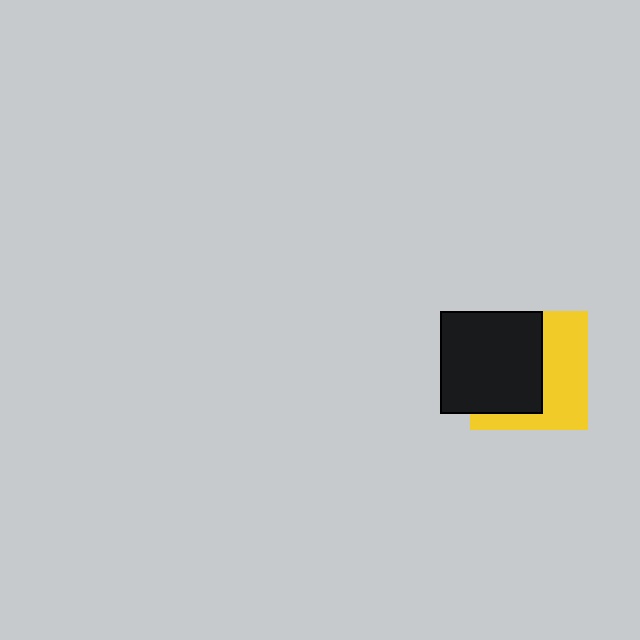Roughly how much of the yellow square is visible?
About half of it is visible (roughly 46%).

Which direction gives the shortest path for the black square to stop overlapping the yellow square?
Moving left gives the shortest separation.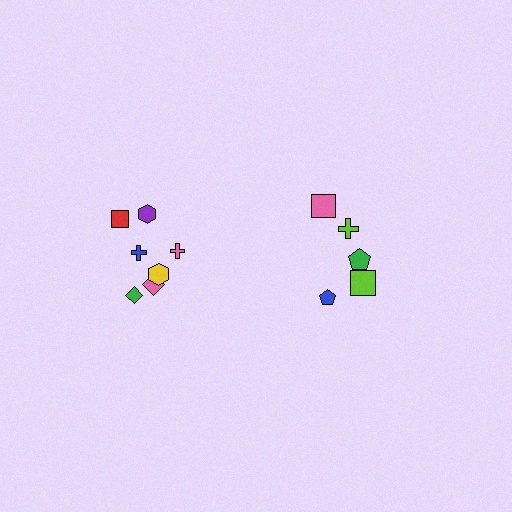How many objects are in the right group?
There are 5 objects.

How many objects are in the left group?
There are 7 objects.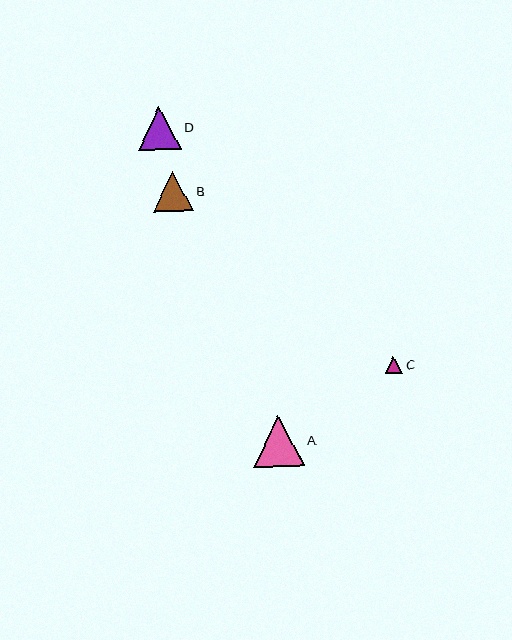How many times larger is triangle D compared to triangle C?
Triangle D is approximately 2.4 times the size of triangle C.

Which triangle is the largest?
Triangle A is the largest with a size of approximately 51 pixels.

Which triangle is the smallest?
Triangle C is the smallest with a size of approximately 18 pixels.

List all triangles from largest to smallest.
From largest to smallest: A, D, B, C.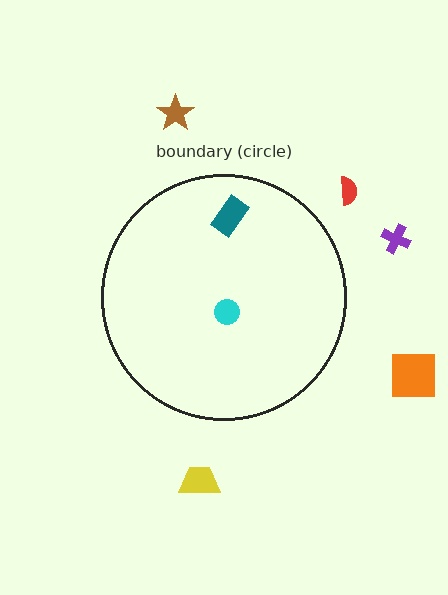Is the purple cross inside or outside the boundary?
Outside.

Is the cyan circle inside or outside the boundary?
Inside.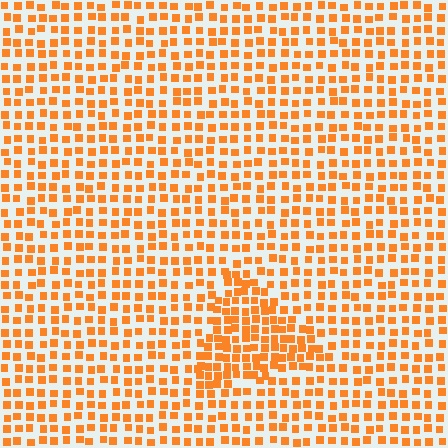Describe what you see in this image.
The image contains small orange elements arranged at two different densities. A triangle-shaped region is visible where the elements are more densely packed than the surrounding area.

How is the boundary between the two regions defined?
The boundary is defined by a change in element density (approximately 1.7x ratio). All elements are the same color, size, and shape.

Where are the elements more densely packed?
The elements are more densely packed inside the triangle boundary.